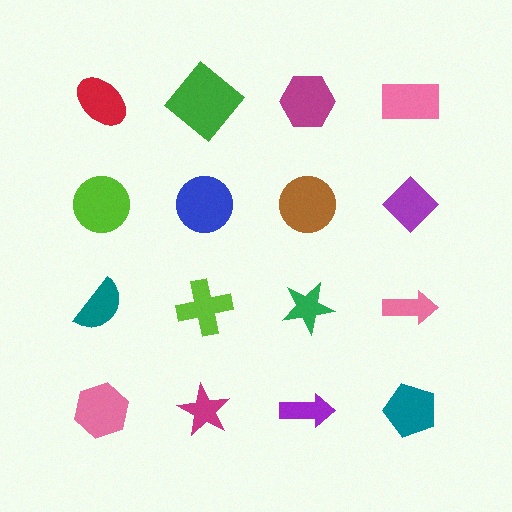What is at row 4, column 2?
A magenta star.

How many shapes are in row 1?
4 shapes.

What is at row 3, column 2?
A lime cross.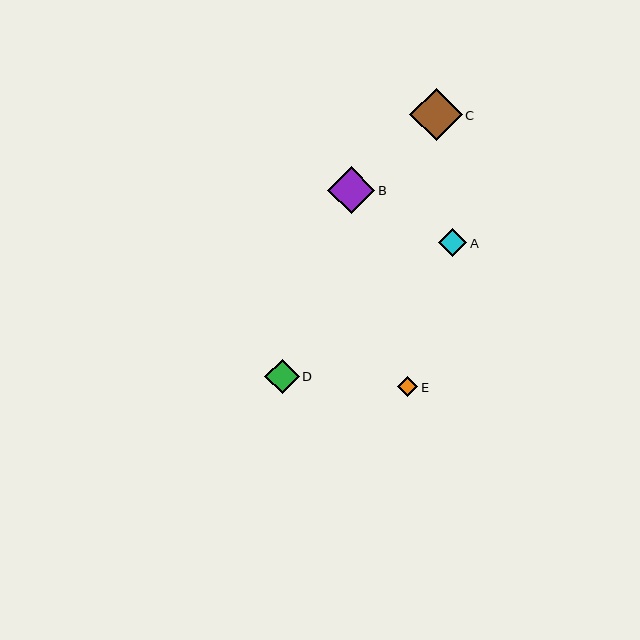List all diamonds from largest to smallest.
From largest to smallest: C, B, D, A, E.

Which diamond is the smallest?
Diamond E is the smallest with a size of approximately 20 pixels.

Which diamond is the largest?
Diamond C is the largest with a size of approximately 52 pixels.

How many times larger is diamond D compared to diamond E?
Diamond D is approximately 1.7 times the size of diamond E.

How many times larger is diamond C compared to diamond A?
Diamond C is approximately 1.9 times the size of diamond A.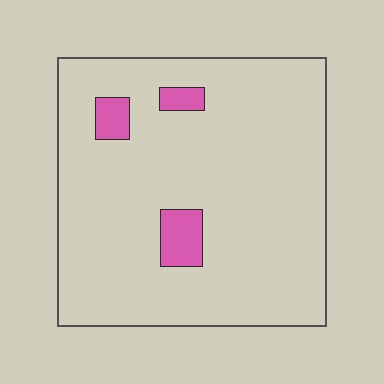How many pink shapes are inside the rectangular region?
3.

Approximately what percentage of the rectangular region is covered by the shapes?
Approximately 5%.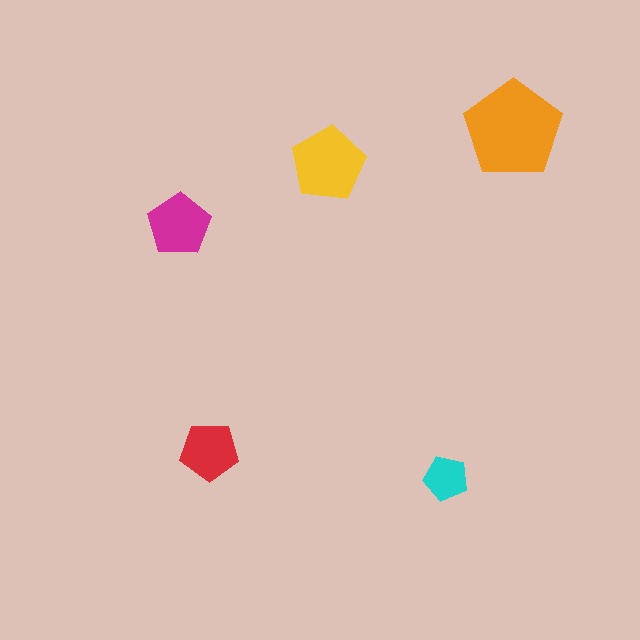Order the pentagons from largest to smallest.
the orange one, the yellow one, the magenta one, the red one, the cyan one.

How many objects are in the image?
There are 5 objects in the image.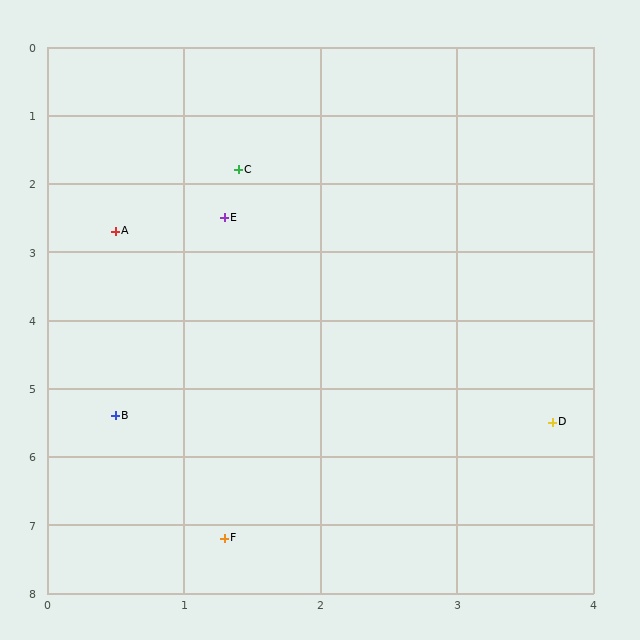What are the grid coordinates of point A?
Point A is at approximately (0.5, 2.7).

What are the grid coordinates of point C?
Point C is at approximately (1.4, 1.8).